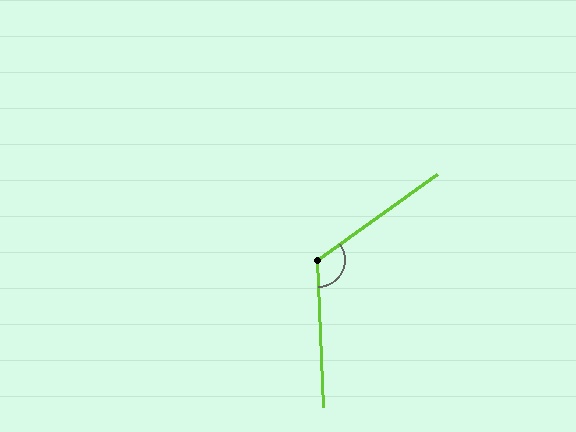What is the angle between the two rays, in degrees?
Approximately 123 degrees.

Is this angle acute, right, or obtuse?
It is obtuse.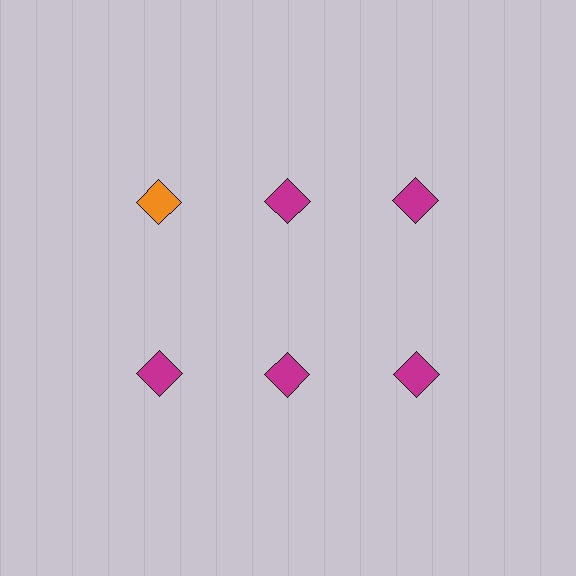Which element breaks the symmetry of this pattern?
The orange diamond in the top row, leftmost column breaks the symmetry. All other shapes are magenta diamonds.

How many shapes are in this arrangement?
There are 6 shapes arranged in a grid pattern.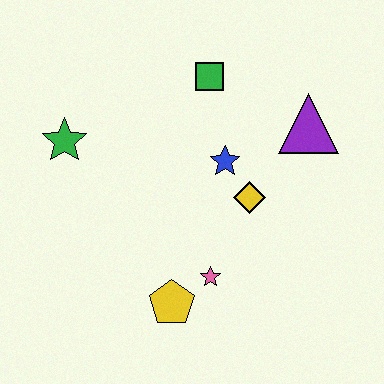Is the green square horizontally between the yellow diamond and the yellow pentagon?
Yes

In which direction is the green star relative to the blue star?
The green star is to the left of the blue star.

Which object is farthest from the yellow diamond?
The green star is farthest from the yellow diamond.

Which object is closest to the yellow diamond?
The blue star is closest to the yellow diamond.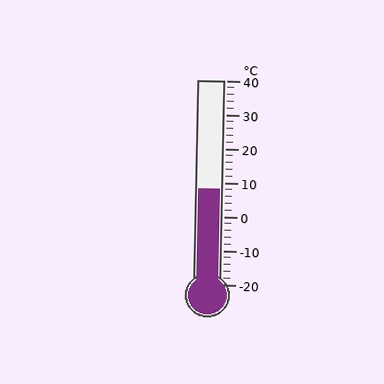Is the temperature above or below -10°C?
The temperature is above -10°C.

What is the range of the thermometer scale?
The thermometer scale ranges from -20°C to 40°C.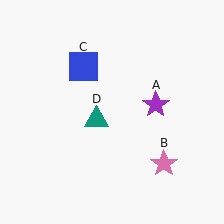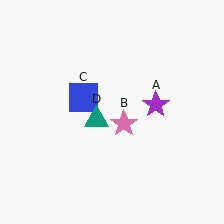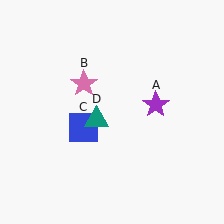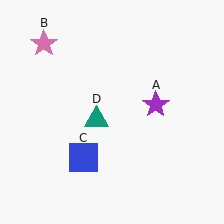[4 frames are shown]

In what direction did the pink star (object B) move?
The pink star (object B) moved up and to the left.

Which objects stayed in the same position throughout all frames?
Purple star (object A) and teal triangle (object D) remained stationary.